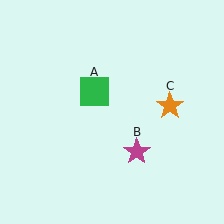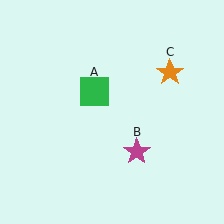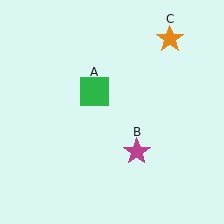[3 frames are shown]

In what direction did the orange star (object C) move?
The orange star (object C) moved up.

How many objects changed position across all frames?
1 object changed position: orange star (object C).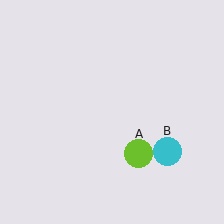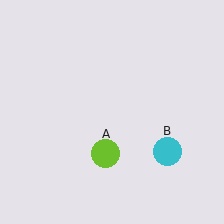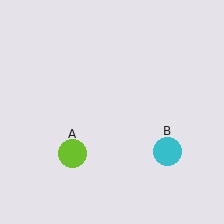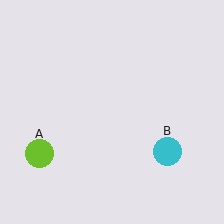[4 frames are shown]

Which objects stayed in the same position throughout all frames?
Cyan circle (object B) remained stationary.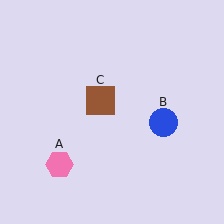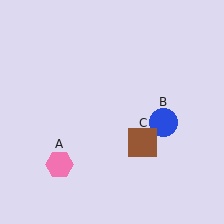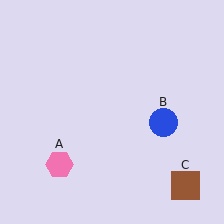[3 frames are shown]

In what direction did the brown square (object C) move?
The brown square (object C) moved down and to the right.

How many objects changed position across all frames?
1 object changed position: brown square (object C).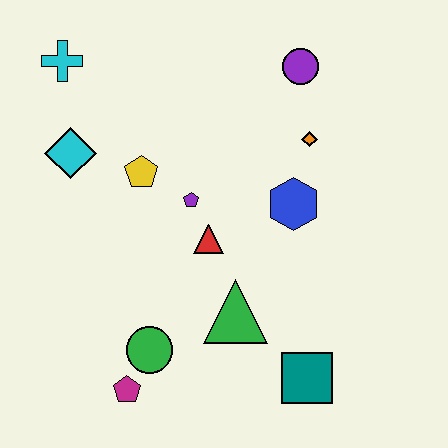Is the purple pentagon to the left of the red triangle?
Yes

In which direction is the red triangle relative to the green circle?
The red triangle is above the green circle.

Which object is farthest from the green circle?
The purple circle is farthest from the green circle.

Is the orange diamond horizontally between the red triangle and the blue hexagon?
No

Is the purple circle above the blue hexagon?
Yes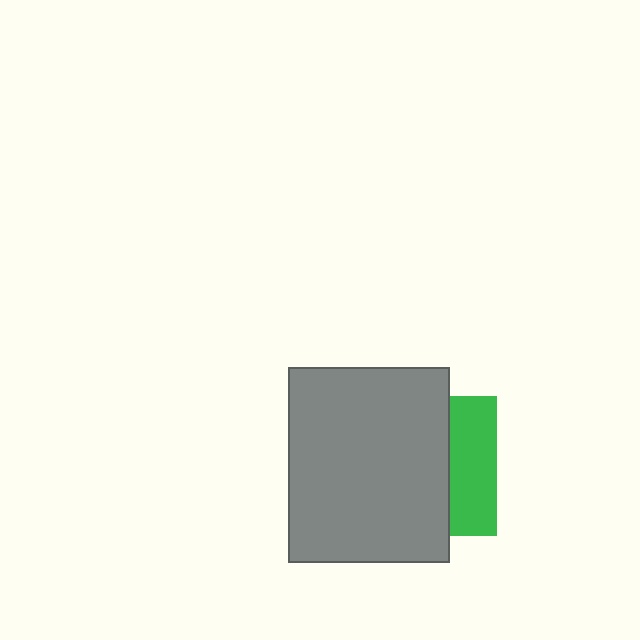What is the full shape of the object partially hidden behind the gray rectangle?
The partially hidden object is a green square.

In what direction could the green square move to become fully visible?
The green square could move right. That would shift it out from behind the gray rectangle entirely.